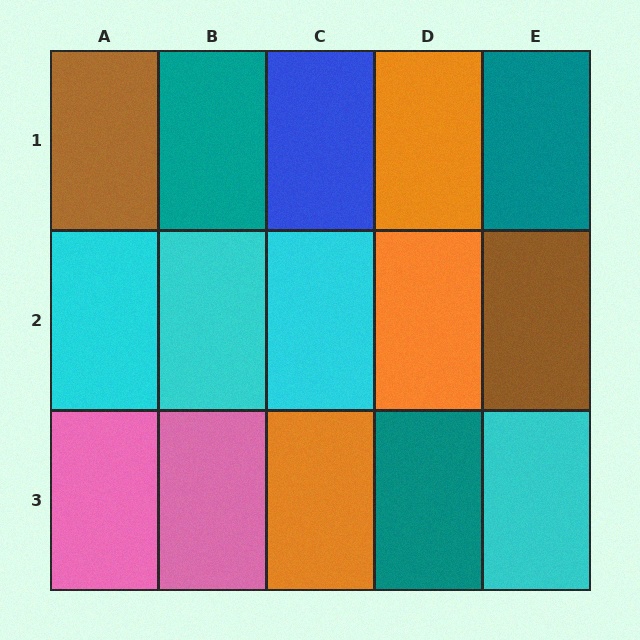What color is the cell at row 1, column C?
Blue.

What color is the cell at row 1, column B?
Teal.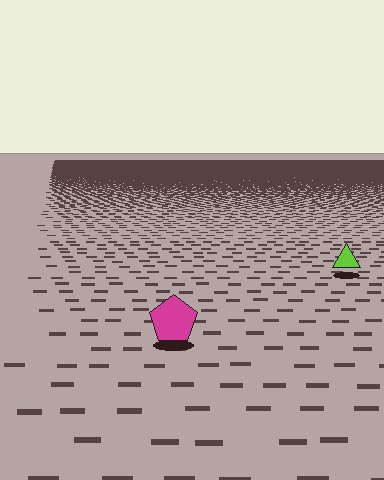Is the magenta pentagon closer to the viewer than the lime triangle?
Yes. The magenta pentagon is closer — you can tell from the texture gradient: the ground texture is coarser near it.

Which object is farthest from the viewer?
The lime triangle is farthest from the viewer. It appears smaller and the ground texture around it is denser.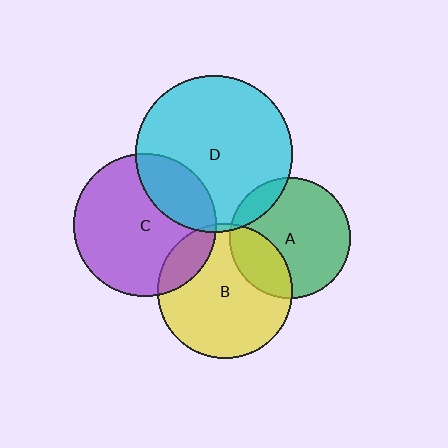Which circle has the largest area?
Circle D (cyan).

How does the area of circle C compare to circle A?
Approximately 1.4 times.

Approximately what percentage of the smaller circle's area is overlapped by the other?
Approximately 15%.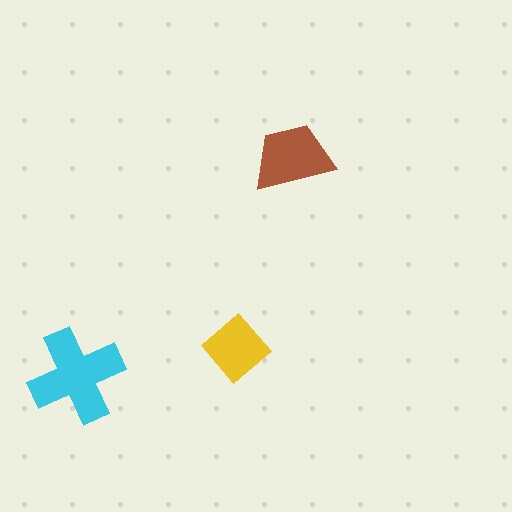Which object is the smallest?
The yellow diamond.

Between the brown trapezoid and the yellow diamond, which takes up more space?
The brown trapezoid.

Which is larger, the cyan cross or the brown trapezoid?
The cyan cross.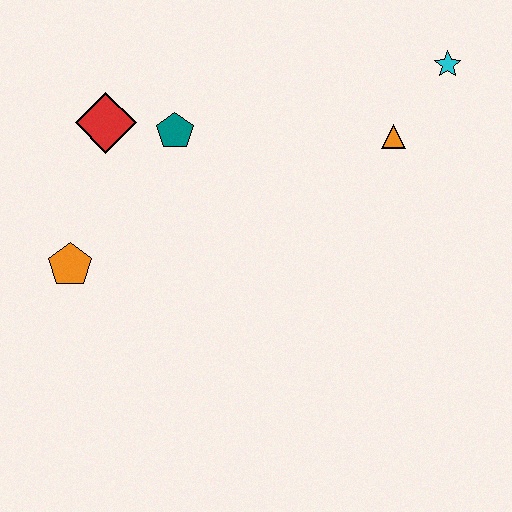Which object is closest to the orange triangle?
The cyan star is closest to the orange triangle.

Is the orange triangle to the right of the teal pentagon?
Yes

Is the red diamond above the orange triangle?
Yes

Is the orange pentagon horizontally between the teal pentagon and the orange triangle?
No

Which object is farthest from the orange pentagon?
The cyan star is farthest from the orange pentagon.